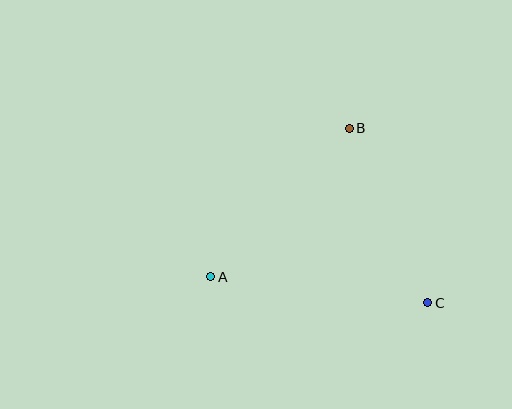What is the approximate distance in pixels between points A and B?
The distance between A and B is approximately 203 pixels.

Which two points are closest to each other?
Points B and C are closest to each other.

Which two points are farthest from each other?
Points A and C are farthest from each other.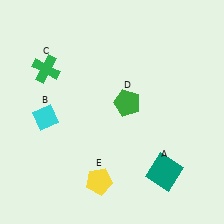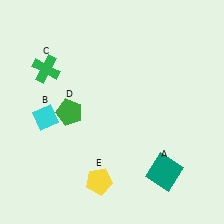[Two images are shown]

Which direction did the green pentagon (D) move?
The green pentagon (D) moved left.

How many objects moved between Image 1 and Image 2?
1 object moved between the two images.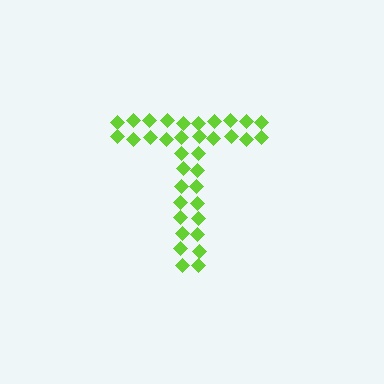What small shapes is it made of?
It is made of small diamonds.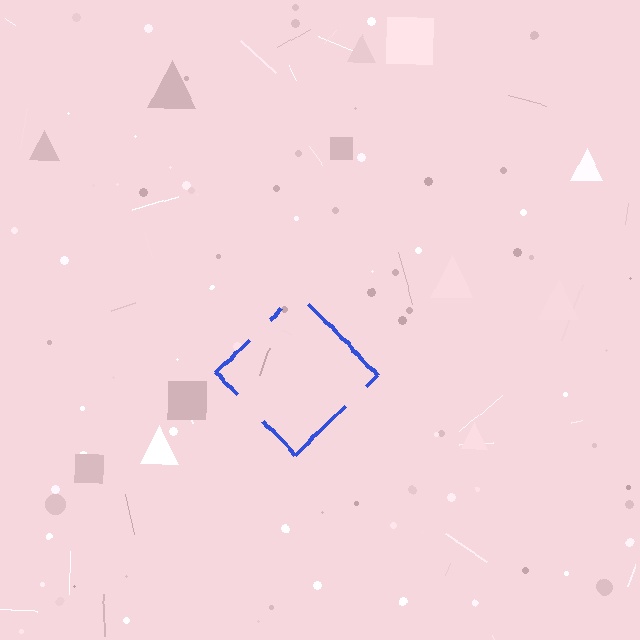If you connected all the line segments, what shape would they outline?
They would outline a diamond.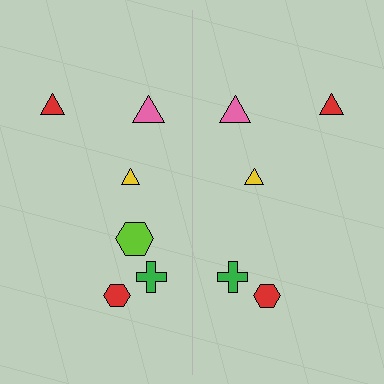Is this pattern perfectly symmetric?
No, the pattern is not perfectly symmetric. A lime hexagon is missing from the right side.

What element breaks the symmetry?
A lime hexagon is missing from the right side.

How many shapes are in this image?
There are 11 shapes in this image.